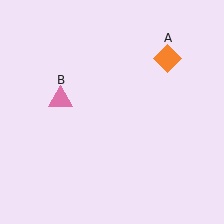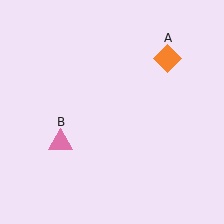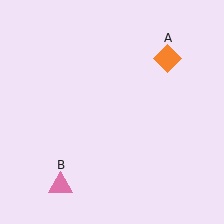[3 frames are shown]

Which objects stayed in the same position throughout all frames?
Orange diamond (object A) remained stationary.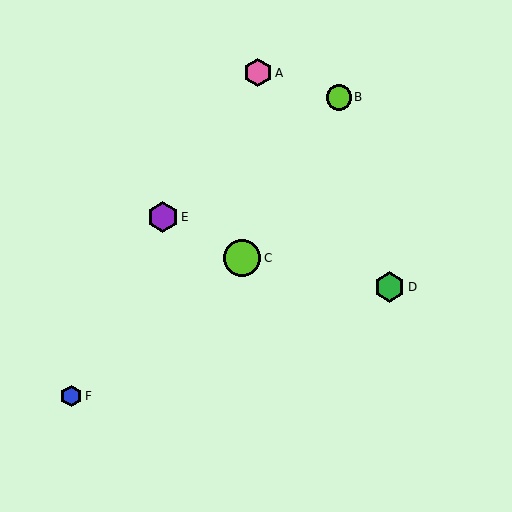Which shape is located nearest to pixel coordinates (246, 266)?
The lime circle (labeled C) at (242, 258) is nearest to that location.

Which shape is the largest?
The lime circle (labeled C) is the largest.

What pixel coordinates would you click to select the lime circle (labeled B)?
Click at (339, 97) to select the lime circle B.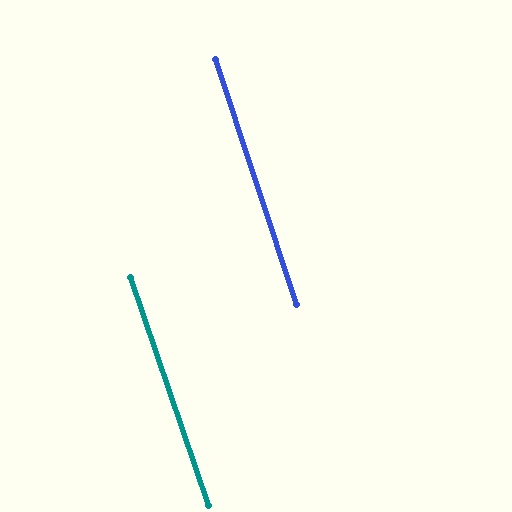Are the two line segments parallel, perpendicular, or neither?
Parallel — their directions differ by only 0.6°.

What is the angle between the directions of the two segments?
Approximately 1 degree.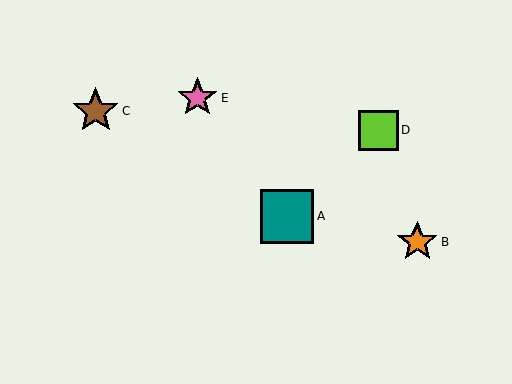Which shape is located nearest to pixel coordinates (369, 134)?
The lime square (labeled D) at (378, 130) is nearest to that location.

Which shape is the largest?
The teal square (labeled A) is the largest.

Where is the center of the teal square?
The center of the teal square is at (287, 216).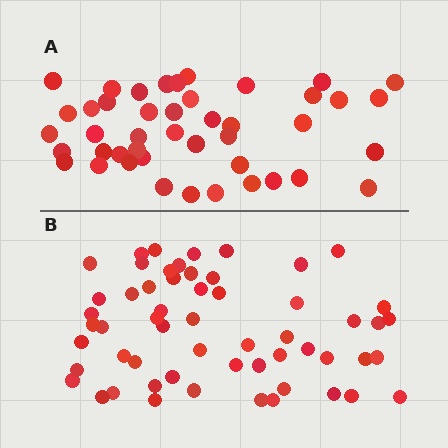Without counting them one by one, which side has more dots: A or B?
Region B (the bottom region) has more dots.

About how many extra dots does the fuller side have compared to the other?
Region B has approximately 15 more dots than region A.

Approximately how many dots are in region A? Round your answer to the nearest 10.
About 40 dots. (The exact count is 44, which rounds to 40.)